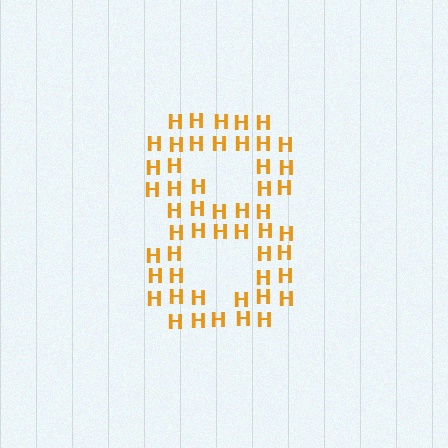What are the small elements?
The small elements are letter H's.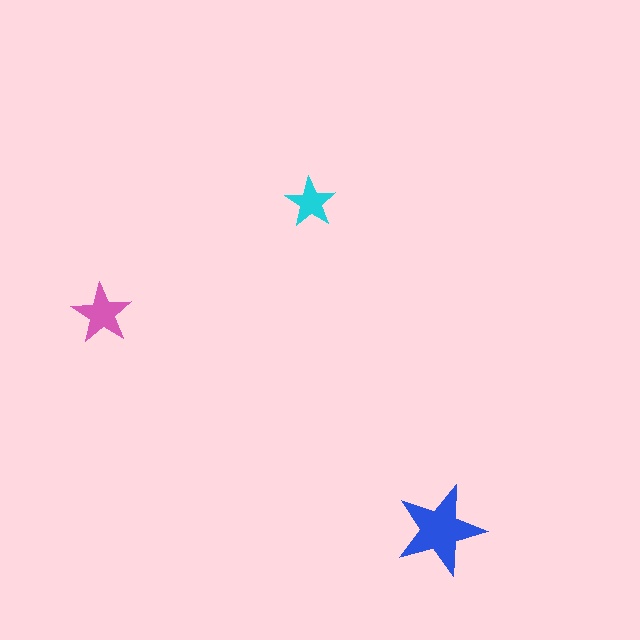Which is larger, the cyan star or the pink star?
The pink one.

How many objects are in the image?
There are 3 objects in the image.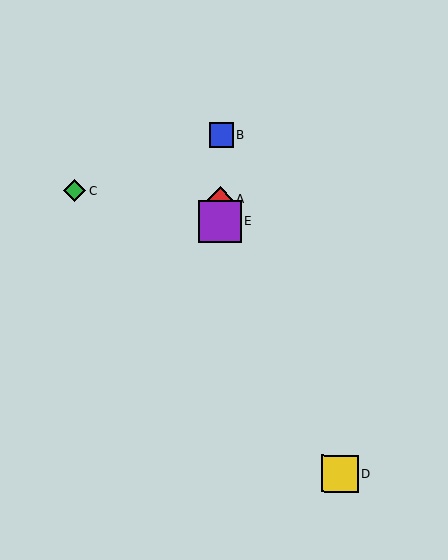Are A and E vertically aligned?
Yes, both are at x≈220.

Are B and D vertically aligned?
No, B is at x≈221 and D is at x≈340.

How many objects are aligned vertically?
3 objects (A, B, E) are aligned vertically.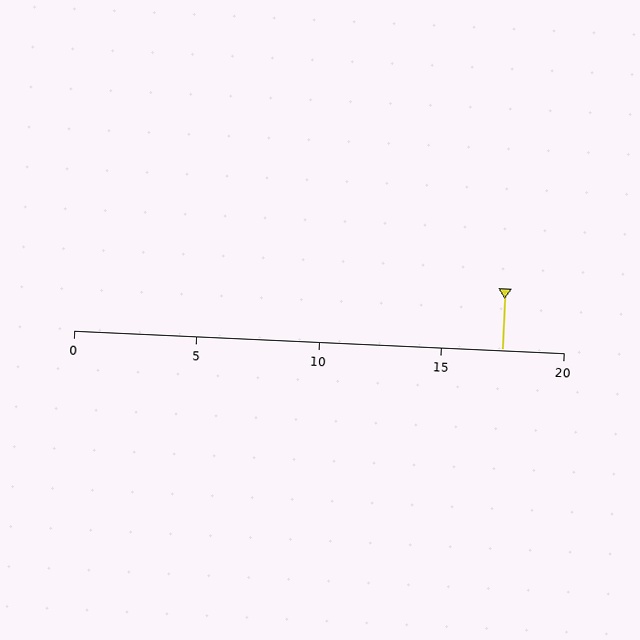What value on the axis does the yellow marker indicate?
The marker indicates approximately 17.5.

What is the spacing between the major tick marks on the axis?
The major ticks are spaced 5 apart.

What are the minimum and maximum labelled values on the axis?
The axis runs from 0 to 20.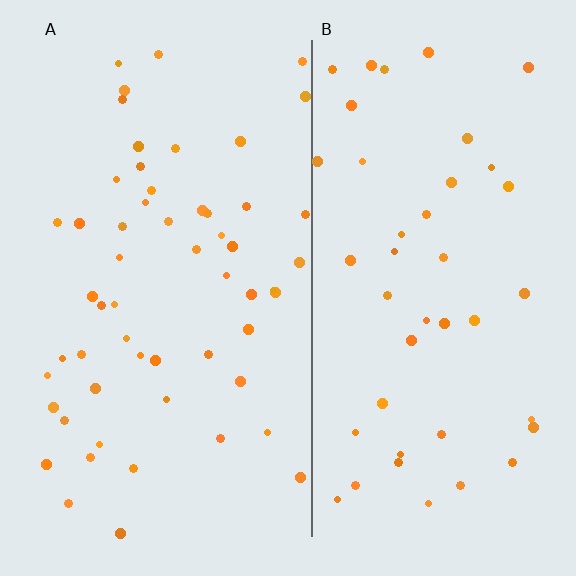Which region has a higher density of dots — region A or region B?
A (the left).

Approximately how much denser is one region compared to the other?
Approximately 1.3× — region A over region B.